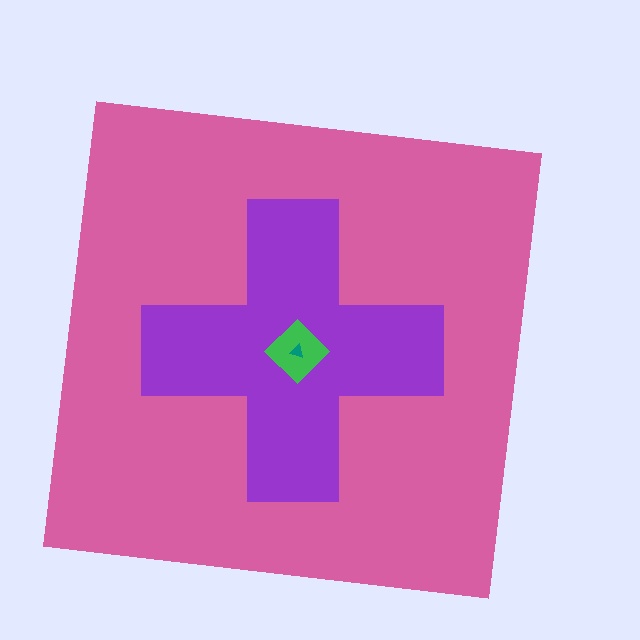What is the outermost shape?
The pink square.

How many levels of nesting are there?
4.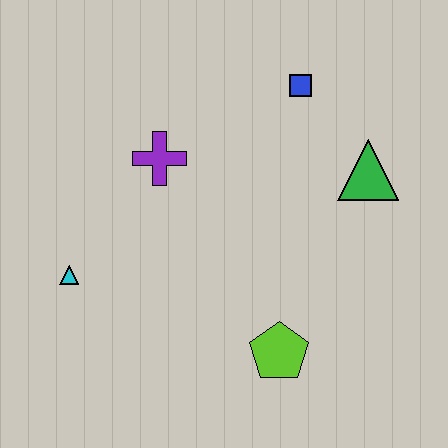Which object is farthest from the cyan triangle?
The green triangle is farthest from the cyan triangle.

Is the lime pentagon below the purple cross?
Yes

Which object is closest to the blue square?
The green triangle is closest to the blue square.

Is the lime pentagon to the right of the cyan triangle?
Yes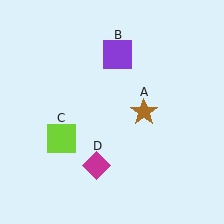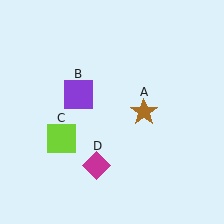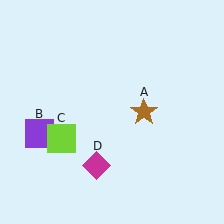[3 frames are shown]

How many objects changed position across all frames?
1 object changed position: purple square (object B).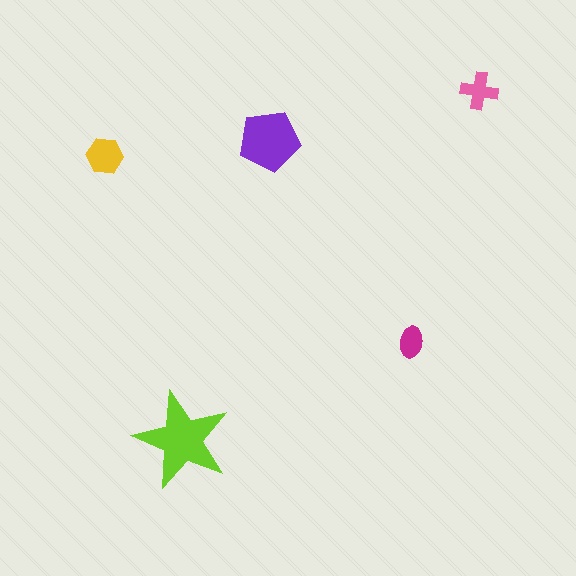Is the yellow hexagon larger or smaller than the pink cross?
Larger.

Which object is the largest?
The lime star.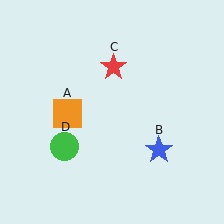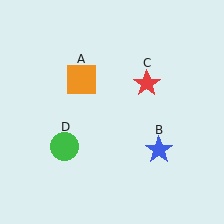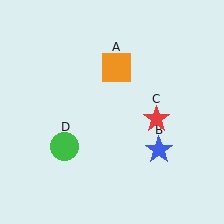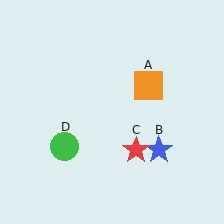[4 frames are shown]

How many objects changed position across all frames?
2 objects changed position: orange square (object A), red star (object C).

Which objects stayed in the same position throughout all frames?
Blue star (object B) and green circle (object D) remained stationary.